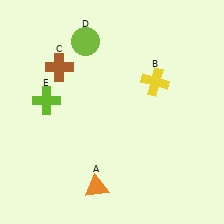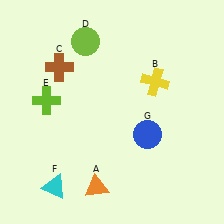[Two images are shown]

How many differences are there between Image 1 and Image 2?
There are 2 differences between the two images.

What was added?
A cyan triangle (F), a blue circle (G) were added in Image 2.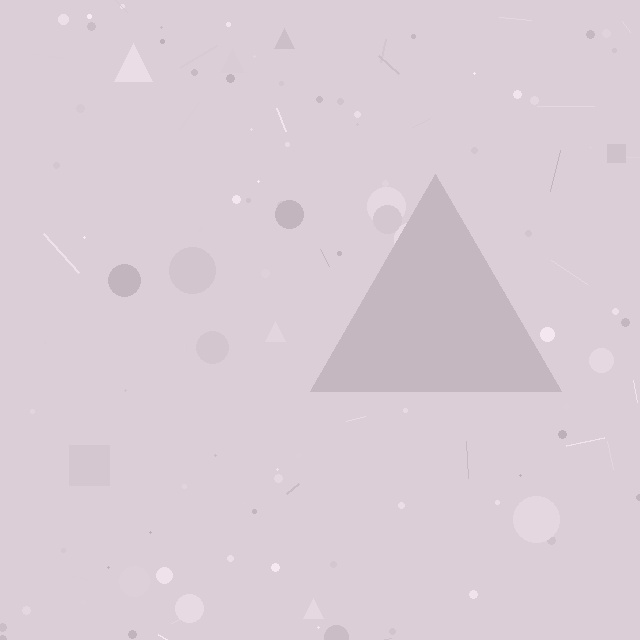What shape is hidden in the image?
A triangle is hidden in the image.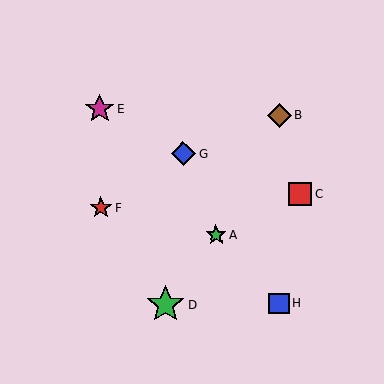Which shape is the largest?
The green star (labeled D) is the largest.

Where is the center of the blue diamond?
The center of the blue diamond is at (183, 154).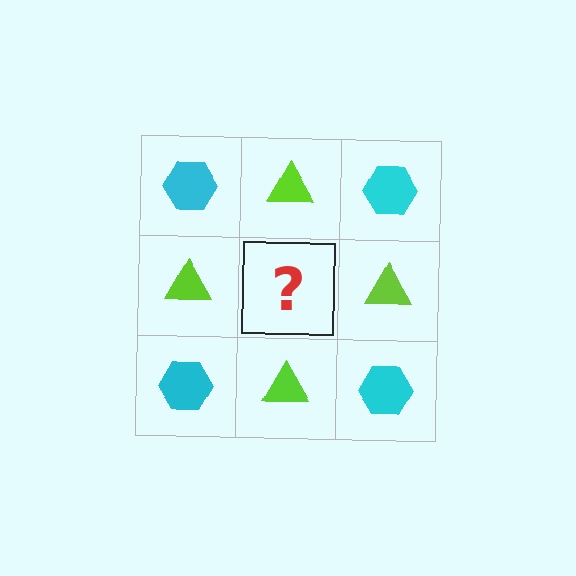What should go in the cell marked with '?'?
The missing cell should contain a cyan hexagon.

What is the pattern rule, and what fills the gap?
The rule is that it alternates cyan hexagon and lime triangle in a checkerboard pattern. The gap should be filled with a cyan hexagon.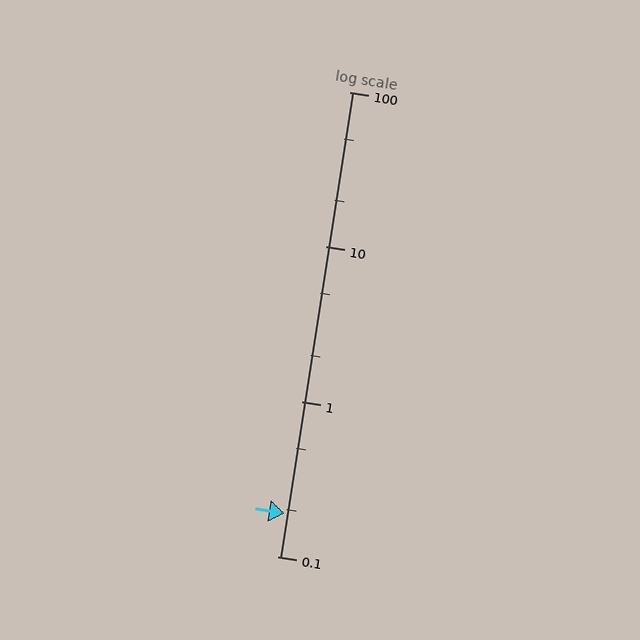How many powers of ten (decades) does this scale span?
The scale spans 3 decades, from 0.1 to 100.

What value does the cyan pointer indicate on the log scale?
The pointer indicates approximately 0.19.